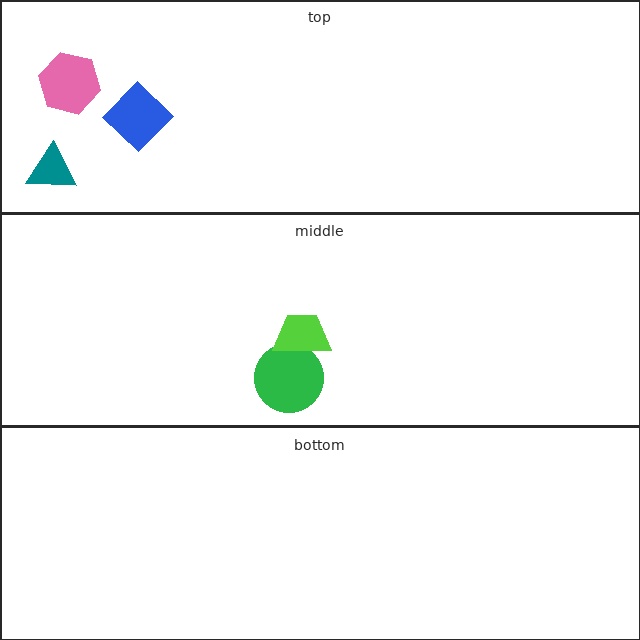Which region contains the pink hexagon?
The top region.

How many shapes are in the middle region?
2.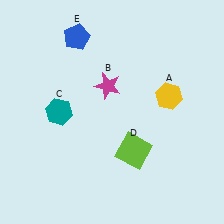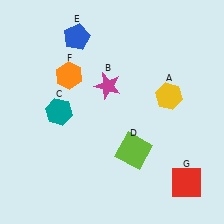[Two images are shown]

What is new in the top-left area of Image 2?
An orange hexagon (F) was added in the top-left area of Image 2.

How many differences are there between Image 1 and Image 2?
There are 2 differences between the two images.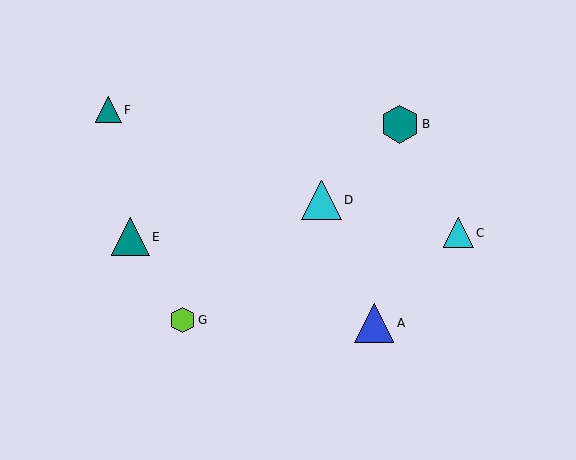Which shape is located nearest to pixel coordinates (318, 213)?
The cyan triangle (labeled D) at (321, 200) is nearest to that location.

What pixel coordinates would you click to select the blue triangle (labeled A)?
Click at (374, 323) to select the blue triangle A.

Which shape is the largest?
The cyan triangle (labeled D) is the largest.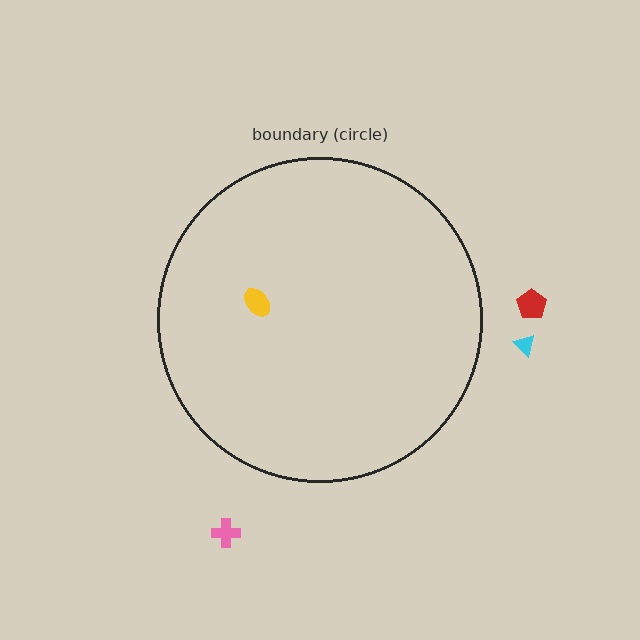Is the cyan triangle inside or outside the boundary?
Outside.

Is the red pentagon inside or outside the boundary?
Outside.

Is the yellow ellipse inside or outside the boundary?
Inside.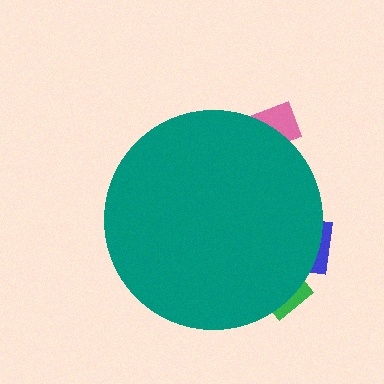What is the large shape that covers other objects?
A teal circle.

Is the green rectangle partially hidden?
Yes, the green rectangle is partially hidden behind the teal circle.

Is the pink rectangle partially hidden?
Yes, the pink rectangle is partially hidden behind the teal circle.